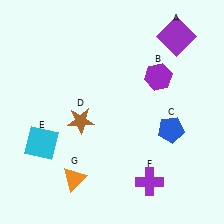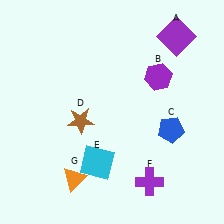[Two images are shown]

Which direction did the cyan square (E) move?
The cyan square (E) moved right.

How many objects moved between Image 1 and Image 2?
1 object moved between the two images.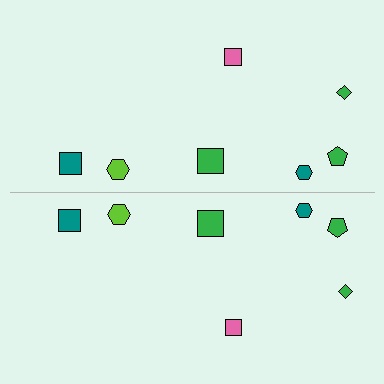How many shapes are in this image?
There are 14 shapes in this image.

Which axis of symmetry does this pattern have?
The pattern has a horizontal axis of symmetry running through the center of the image.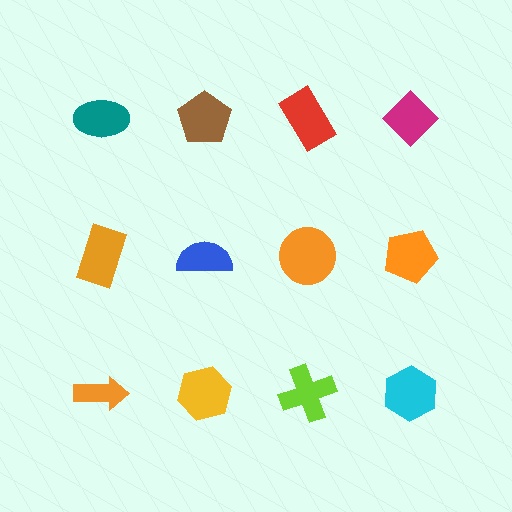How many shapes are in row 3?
4 shapes.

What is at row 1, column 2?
A brown pentagon.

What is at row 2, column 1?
An orange rectangle.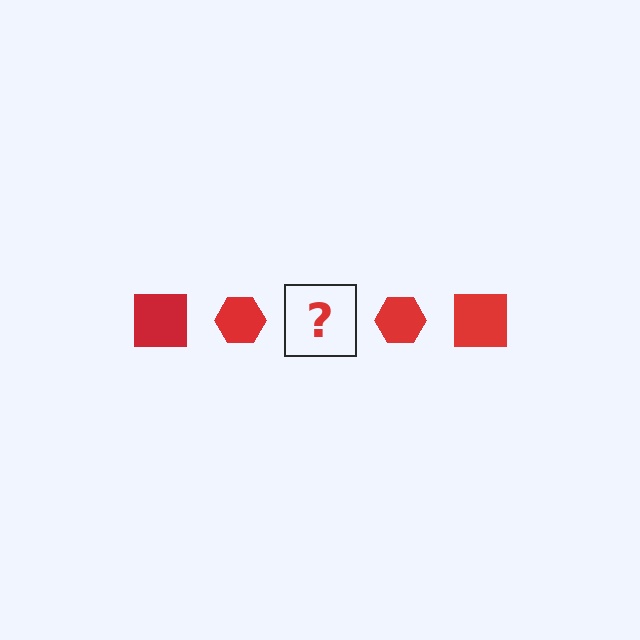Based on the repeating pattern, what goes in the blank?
The blank should be a red square.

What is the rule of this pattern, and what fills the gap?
The rule is that the pattern cycles through square, hexagon shapes in red. The gap should be filled with a red square.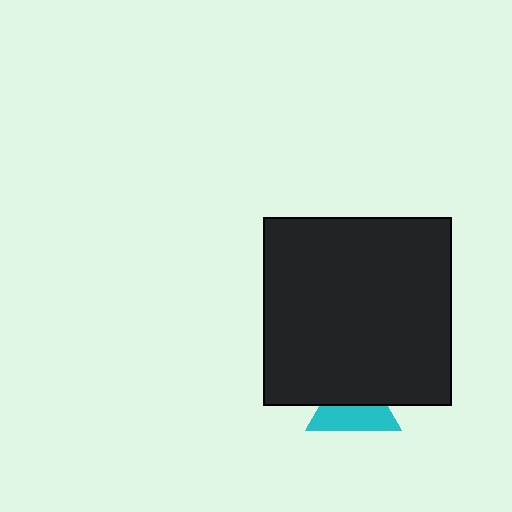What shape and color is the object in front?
The object in front is a black square.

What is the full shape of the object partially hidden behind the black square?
The partially hidden object is a cyan triangle.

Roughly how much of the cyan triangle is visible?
About half of it is visible (roughly 52%).